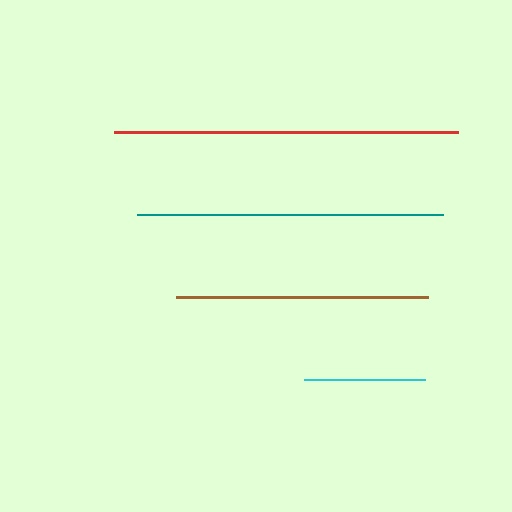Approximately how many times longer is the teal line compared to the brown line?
The teal line is approximately 1.2 times the length of the brown line.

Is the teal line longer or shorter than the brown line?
The teal line is longer than the brown line.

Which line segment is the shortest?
The cyan line is the shortest at approximately 121 pixels.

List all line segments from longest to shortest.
From longest to shortest: red, teal, brown, cyan.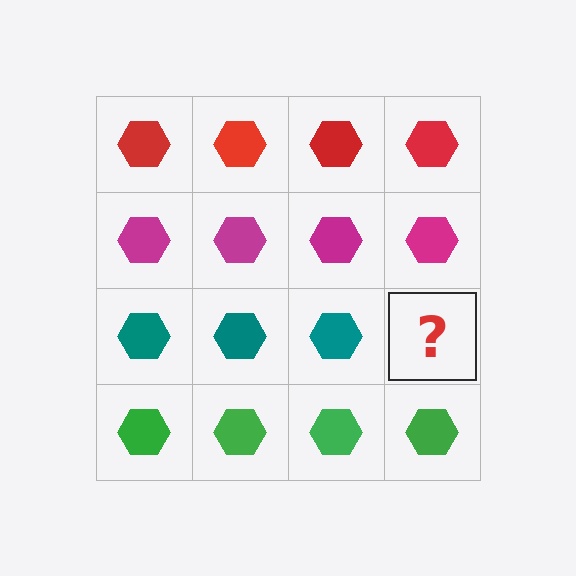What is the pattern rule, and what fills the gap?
The rule is that each row has a consistent color. The gap should be filled with a teal hexagon.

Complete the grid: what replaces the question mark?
The question mark should be replaced with a teal hexagon.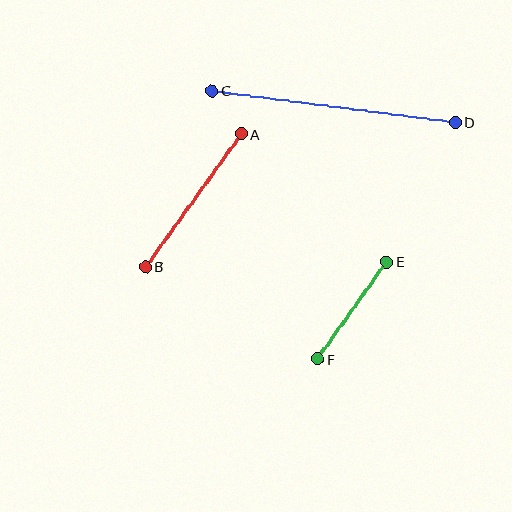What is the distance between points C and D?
The distance is approximately 245 pixels.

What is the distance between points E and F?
The distance is approximately 119 pixels.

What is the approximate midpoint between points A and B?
The midpoint is at approximately (194, 200) pixels.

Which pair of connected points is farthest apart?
Points C and D are farthest apart.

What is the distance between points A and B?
The distance is approximately 164 pixels.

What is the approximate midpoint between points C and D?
The midpoint is at approximately (334, 106) pixels.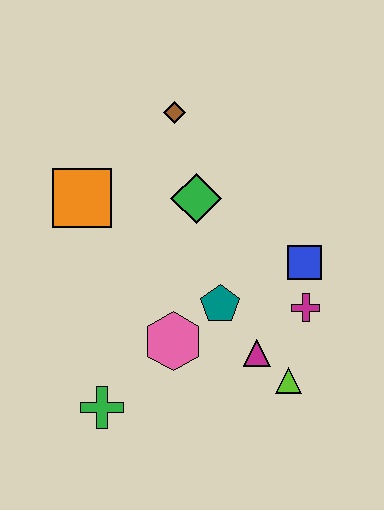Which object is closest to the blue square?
The magenta cross is closest to the blue square.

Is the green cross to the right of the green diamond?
No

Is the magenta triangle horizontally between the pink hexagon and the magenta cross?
Yes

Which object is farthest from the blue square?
The green cross is farthest from the blue square.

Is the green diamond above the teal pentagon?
Yes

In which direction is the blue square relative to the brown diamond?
The blue square is below the brown diamond.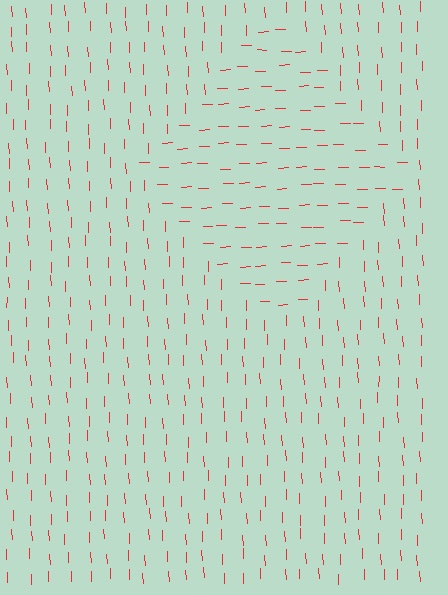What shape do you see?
I see a diamond.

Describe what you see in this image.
The image is filled with small red line segments. A diamond region in the image has lines oriented differently from the surrounding lines, creating a visible texture boundary.